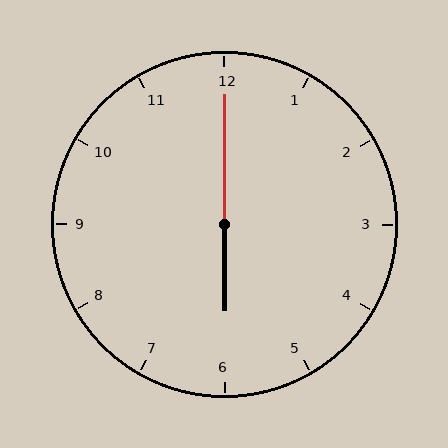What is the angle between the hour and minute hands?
Approximately 180 degrees.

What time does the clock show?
6:00.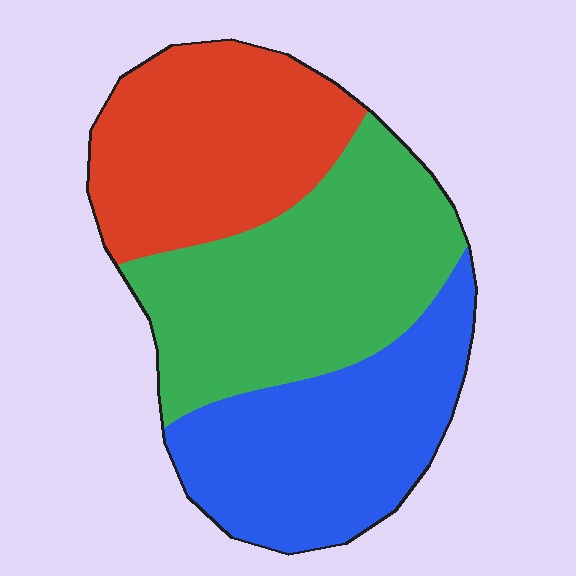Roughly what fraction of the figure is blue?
Blue covers roughly 30% of the figure.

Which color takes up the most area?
Green, at roughly 40%.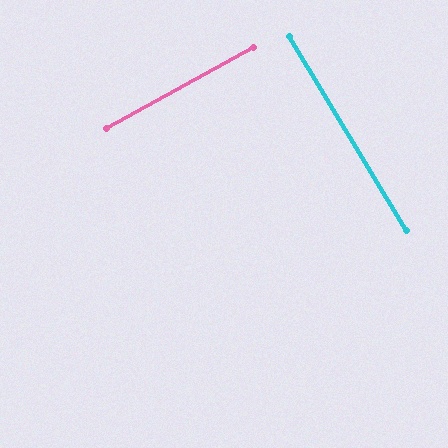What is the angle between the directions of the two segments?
Approximately 88 degrees.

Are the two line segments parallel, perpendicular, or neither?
Perpendicular — they meet at approximately 88°.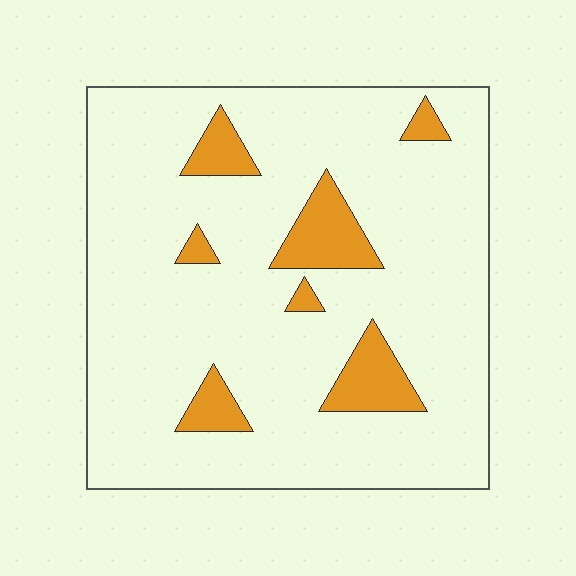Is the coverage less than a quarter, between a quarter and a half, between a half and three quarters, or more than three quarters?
Less than a quarter.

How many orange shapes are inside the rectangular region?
7.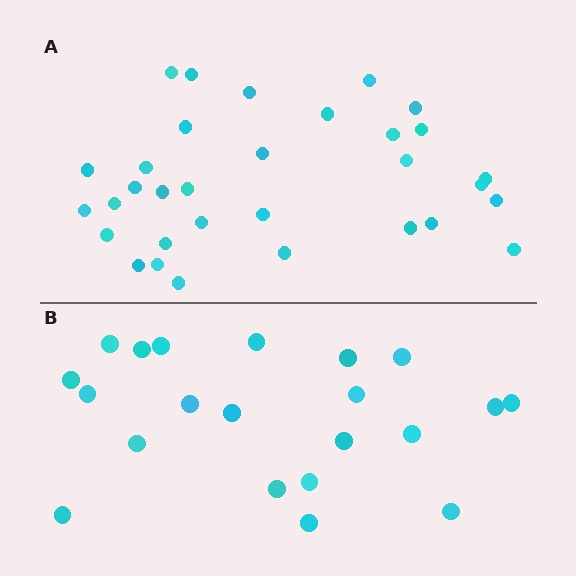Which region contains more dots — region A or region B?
Region A (the top region) has more dots.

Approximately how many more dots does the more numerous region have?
Region A has roughly 12 or so more dots than region B.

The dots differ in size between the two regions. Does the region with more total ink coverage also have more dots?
No. Region B has more total ink coverage because its dots are larger, but region A actually contains more individual dots. Total area can be misleading — the number of items is what matters here.